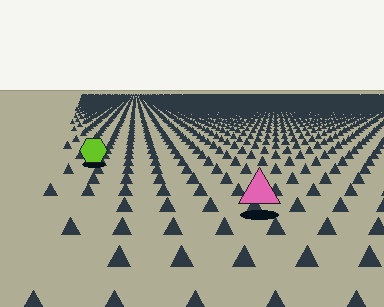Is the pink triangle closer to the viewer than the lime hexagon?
Yes. The pink triangle is closer — you can tell from the texture gradient: the ground texture is coarser near it.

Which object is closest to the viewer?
The pink triangle is closest. The texture marks near it are larger and more spread out.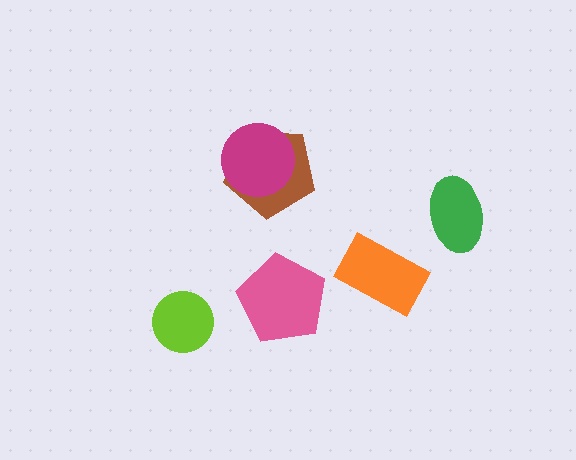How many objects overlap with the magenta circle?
1 object overlaps with the magenta circle.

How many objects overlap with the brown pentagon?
1 object overlaps with the brown pentagon.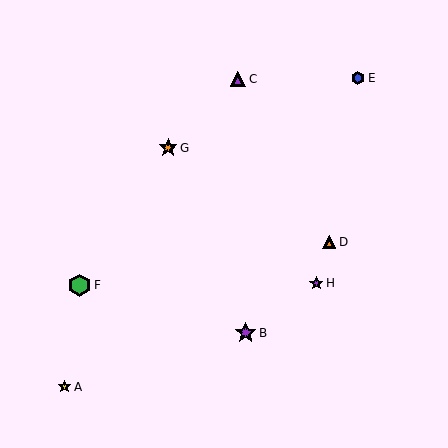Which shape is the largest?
The green hexagon (labeled F) is the largest.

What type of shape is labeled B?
Shape B is a purple star.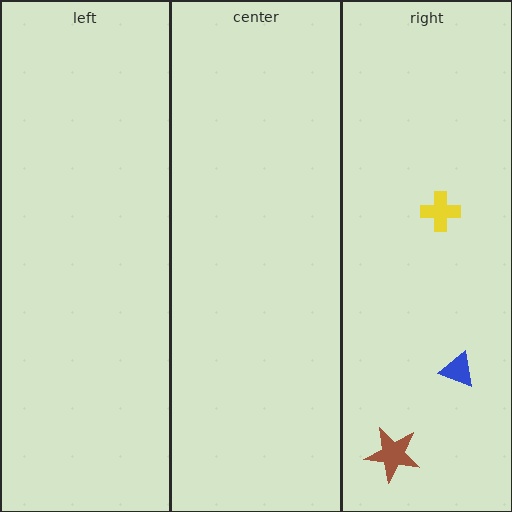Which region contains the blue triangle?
The right region.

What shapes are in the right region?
The blue triangle, the brown star, the yellow cross.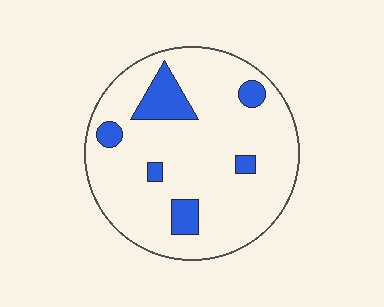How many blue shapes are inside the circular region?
6.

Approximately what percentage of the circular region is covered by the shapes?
Approximately 15%.